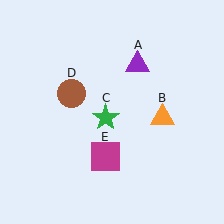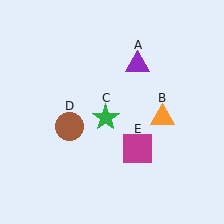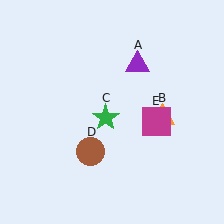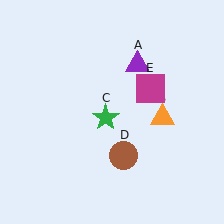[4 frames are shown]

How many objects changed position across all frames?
2 objects changed position: brown circle (object D), magenta square (object E).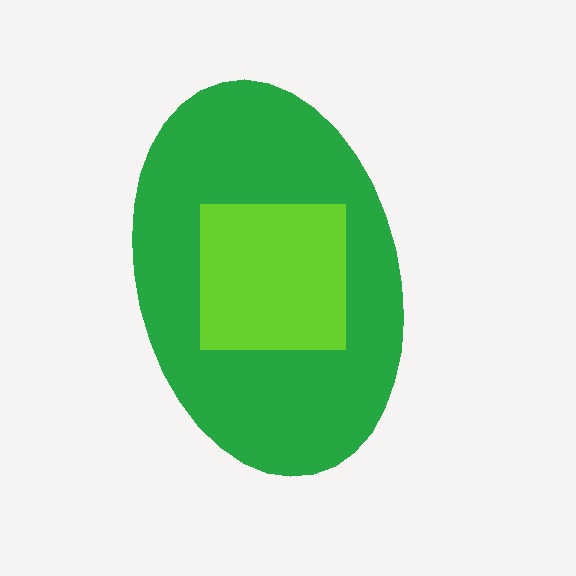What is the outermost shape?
The green ellipse.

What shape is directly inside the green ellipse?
The lime square.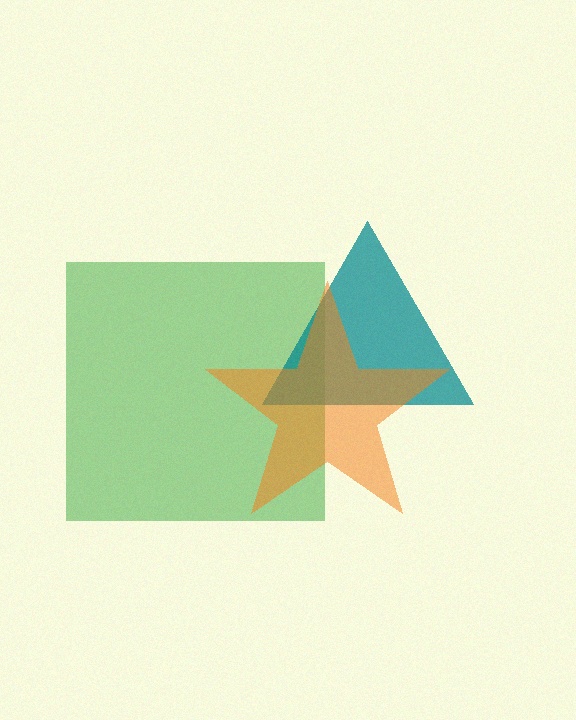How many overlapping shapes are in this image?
There are 3 overlapping shapes in the image.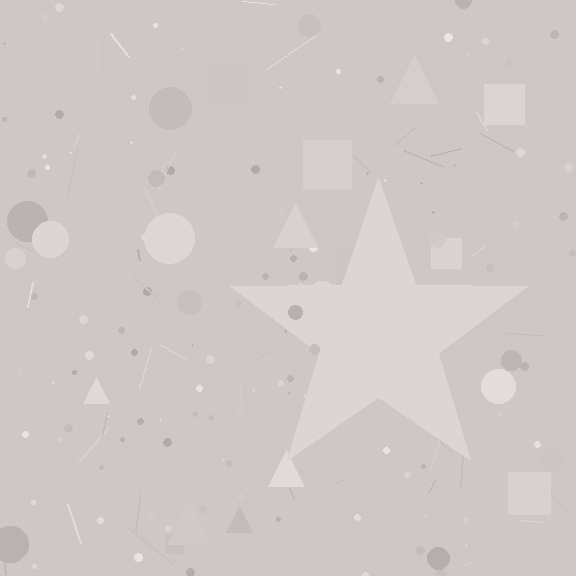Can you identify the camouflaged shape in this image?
The camouflaged shape is a star.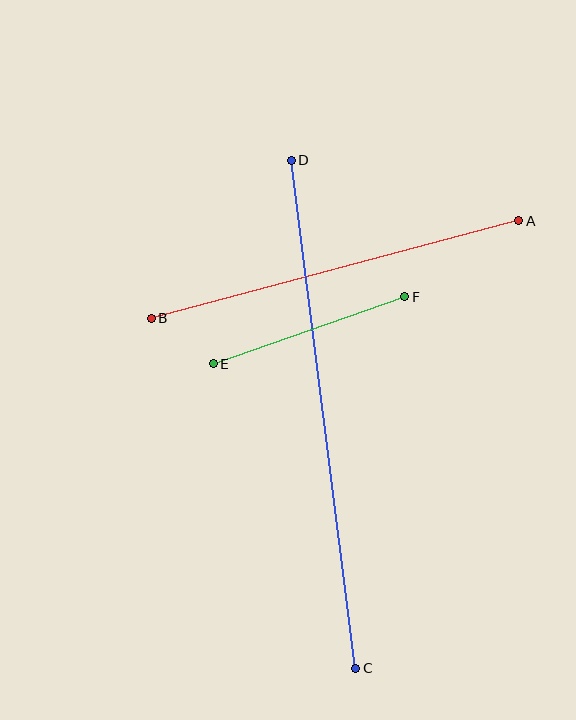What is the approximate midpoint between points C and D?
The midpoint is at approximately (324, 414) pixels.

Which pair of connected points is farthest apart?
Points C and D are farthest apart.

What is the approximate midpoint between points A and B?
The midpoint is at approximately (335, 269) pixels.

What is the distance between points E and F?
The distance is approximately 203 pixels.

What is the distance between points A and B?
The distance is approximately 380 pixels.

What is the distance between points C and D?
The distance is approximately 512 pixels.